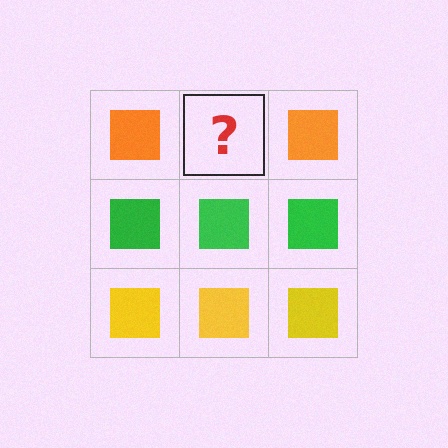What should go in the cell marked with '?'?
The missing cell should contain an orange square.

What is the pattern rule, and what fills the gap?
The rule is that each row has a consistent color. The gap should be filled with an orange square.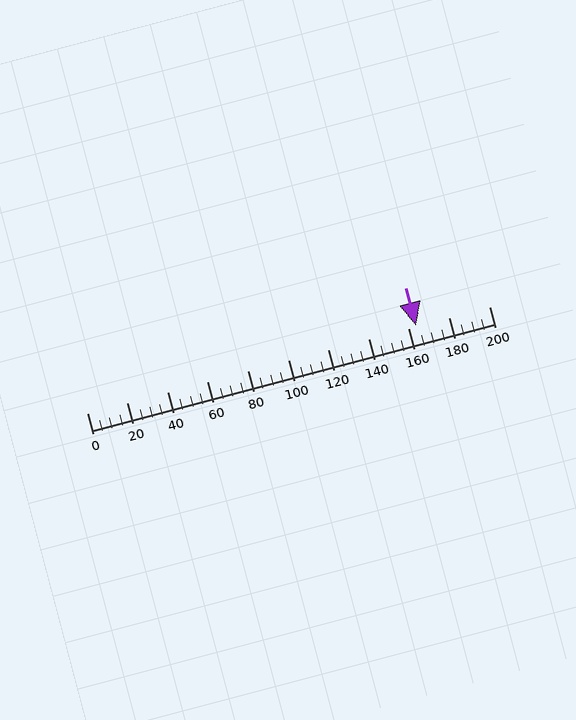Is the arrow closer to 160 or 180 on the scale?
The arrow is closer to 160.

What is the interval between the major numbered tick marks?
The major tick marks are spaced 20 units apart.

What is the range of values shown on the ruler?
The ruler shows values from 0 to 200.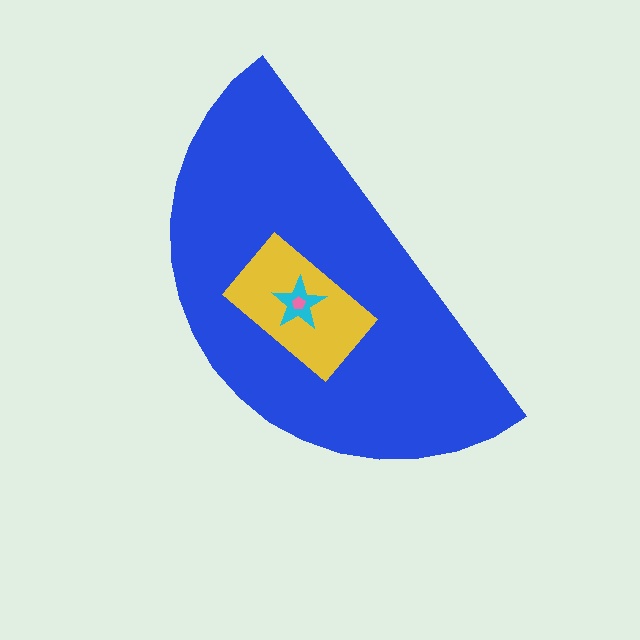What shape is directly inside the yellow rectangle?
The cyan star.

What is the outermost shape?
The blue semicircle.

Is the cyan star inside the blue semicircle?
Yes.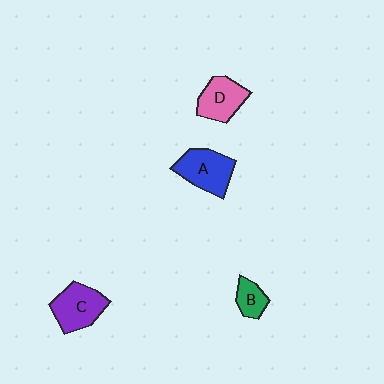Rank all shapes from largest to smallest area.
From largest to smallest: A (blue), C (purple), D (pink), B (green).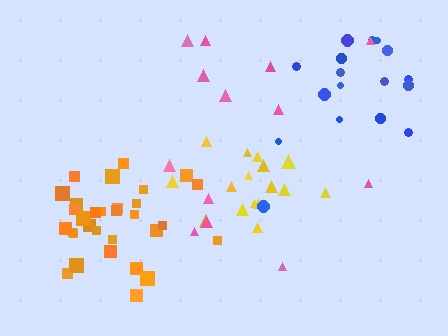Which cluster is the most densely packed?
Orange.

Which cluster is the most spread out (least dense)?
Pink.